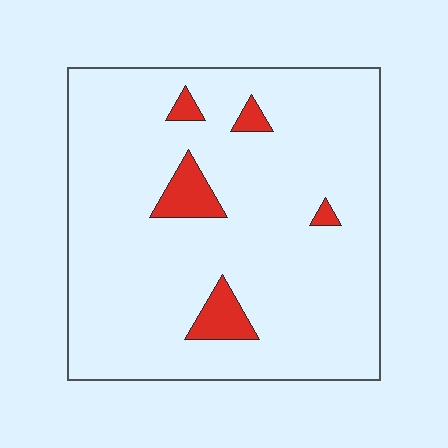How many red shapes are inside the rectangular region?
5.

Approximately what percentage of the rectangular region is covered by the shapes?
Approximately 10%.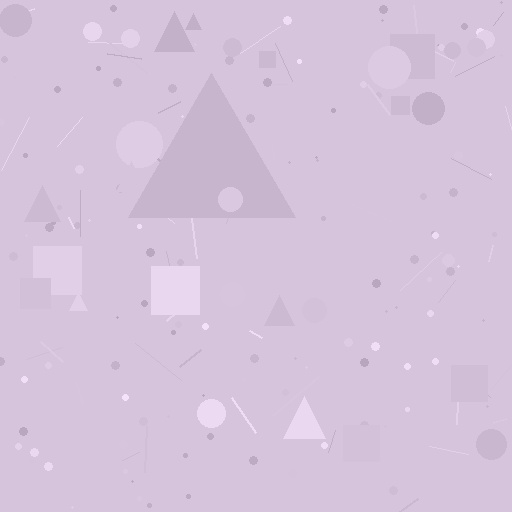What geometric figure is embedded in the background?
A triangle is embedded in the background.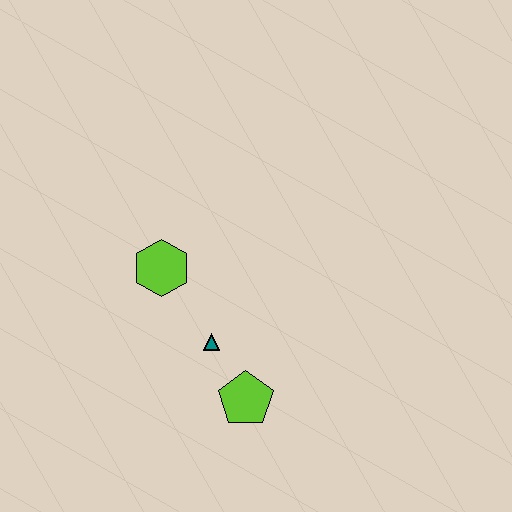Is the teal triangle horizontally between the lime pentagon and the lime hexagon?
Yes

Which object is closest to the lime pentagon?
The teal triangle is closest to the lime pentagon.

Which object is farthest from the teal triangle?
The lime hexagon is farthest from the teal triangle.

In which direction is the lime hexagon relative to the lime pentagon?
The lime hexagon is above the lime pentagon.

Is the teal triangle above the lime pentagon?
Yes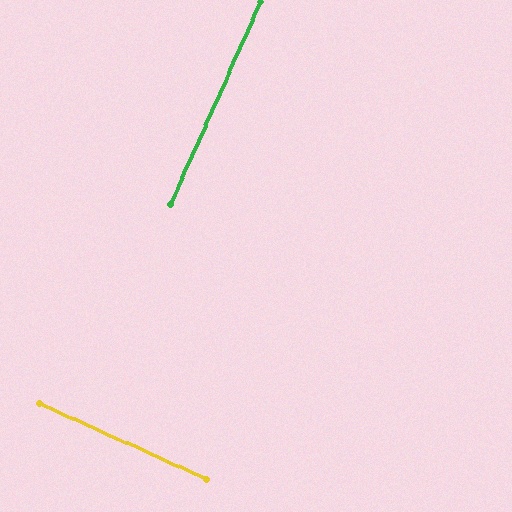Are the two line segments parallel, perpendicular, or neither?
Perpendicular — they meet at approximately 90°.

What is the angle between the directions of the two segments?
Approximately 90 degrees.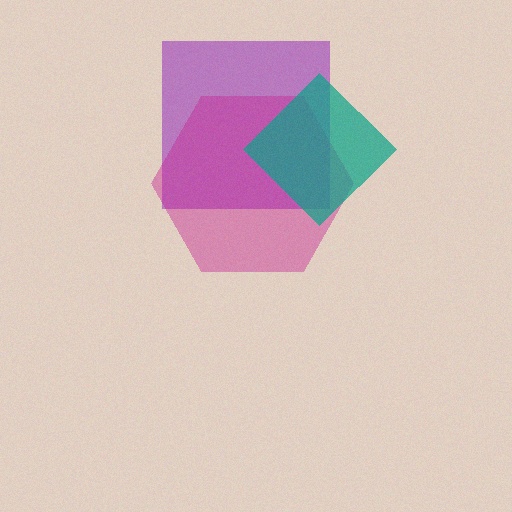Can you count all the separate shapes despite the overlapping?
Yes, there are 3 separate shapes.